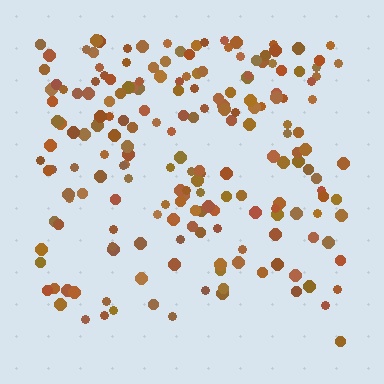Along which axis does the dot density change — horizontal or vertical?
Vertical.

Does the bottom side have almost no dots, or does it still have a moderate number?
Still a moderate number, just noticeably fewer than the top.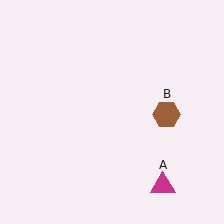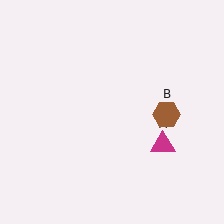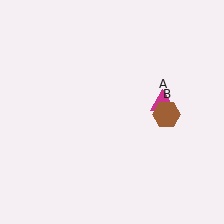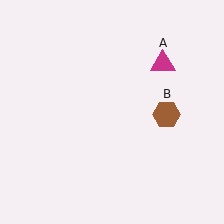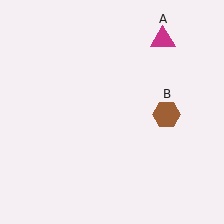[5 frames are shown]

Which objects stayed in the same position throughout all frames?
Brown hexagon (object B) remained stationary.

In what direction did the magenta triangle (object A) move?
The magenta triangle (object A) moved up.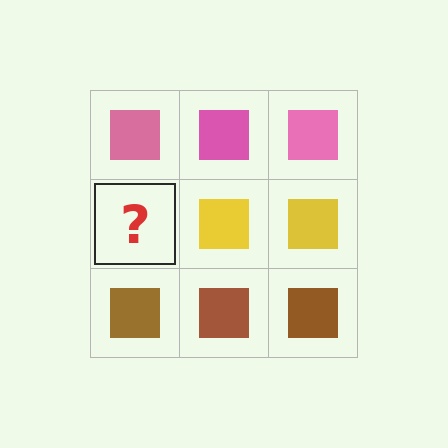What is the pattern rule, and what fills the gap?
The rule is that each row has a consistent color. The gap should be filled with a yellow square.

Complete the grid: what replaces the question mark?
The question mark should be replaced with a yellow square.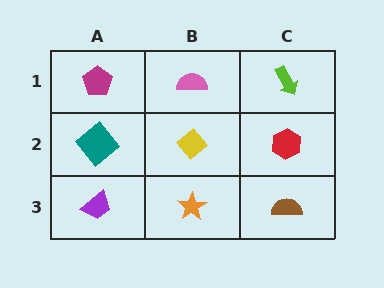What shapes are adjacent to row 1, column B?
A yellow diamond (row 2, column B), a magenta pentagon (row 1, column A), a lime arrow (row 1, column C).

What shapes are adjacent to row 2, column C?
A lime arrow (row 1, column C), a brown semicircle (row 3, column C), a yellow diamond (row 2, column B).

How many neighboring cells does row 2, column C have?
3.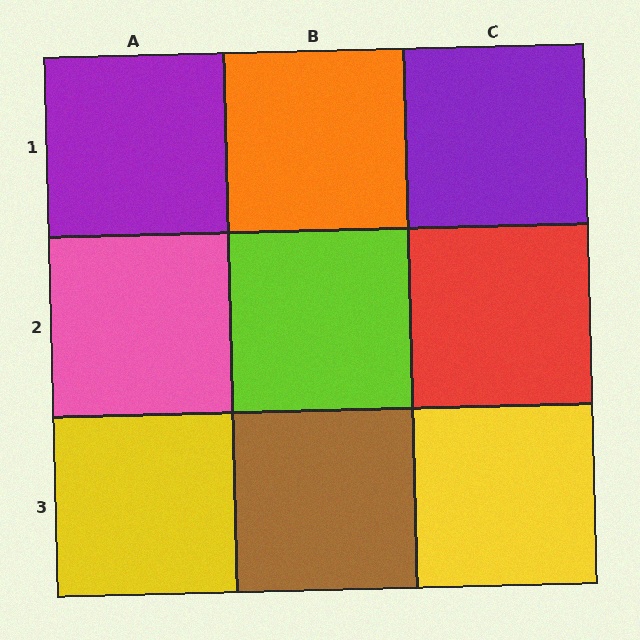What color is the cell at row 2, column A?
Pink.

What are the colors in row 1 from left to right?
Purple, orange, purple.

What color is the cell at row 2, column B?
Lime.